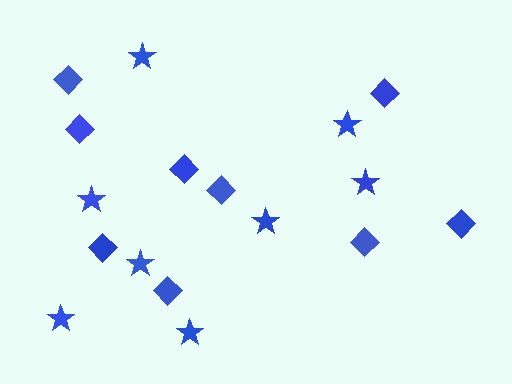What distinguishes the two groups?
There are 2 groups: one group of diamonds (9) and one group of stars (8).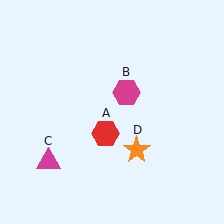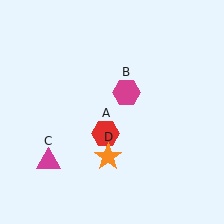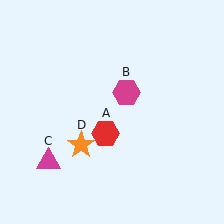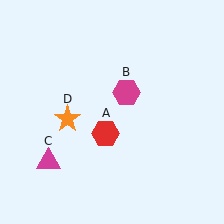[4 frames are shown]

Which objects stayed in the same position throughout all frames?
Red hexagon (object A) and magenta hexagon (object B) and magenta triangle (object C) remained stationary.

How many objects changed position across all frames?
1 object changed position: orange star (object D).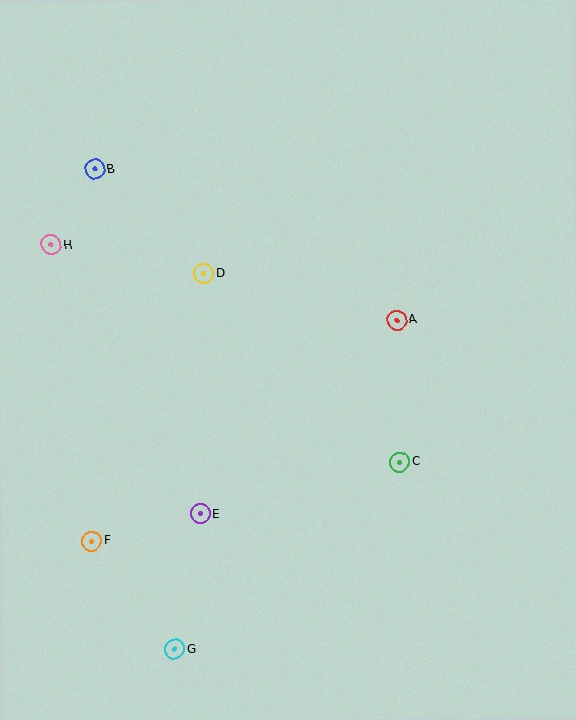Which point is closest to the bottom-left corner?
Point G is closest to the bottom-left corner.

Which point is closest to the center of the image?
Point A at (397, 320) is closest to the center.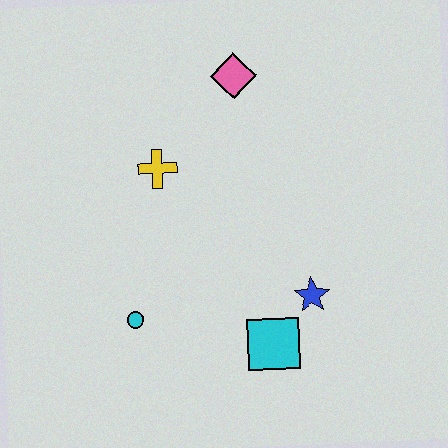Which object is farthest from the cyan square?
The pink diamond is farthest from the cyan square.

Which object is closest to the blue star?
The cyan square is closest to the blue star.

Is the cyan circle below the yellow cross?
Yes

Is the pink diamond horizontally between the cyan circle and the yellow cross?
No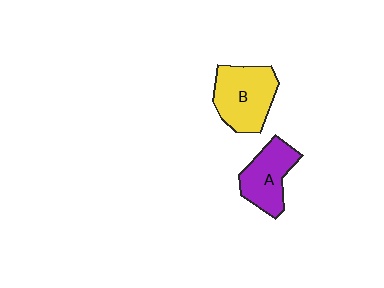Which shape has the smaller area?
Shape A (purple).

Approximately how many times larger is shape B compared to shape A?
Approximately 1.2 times.